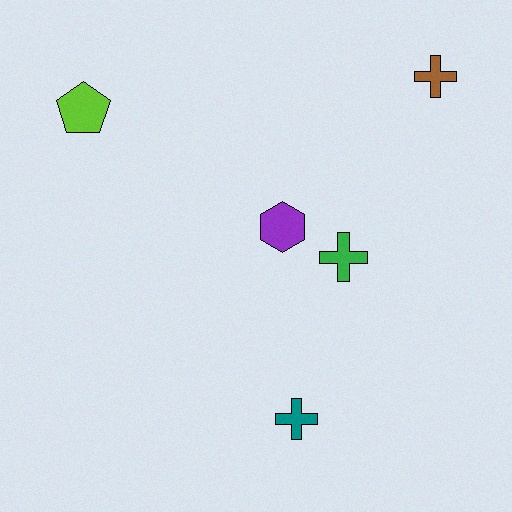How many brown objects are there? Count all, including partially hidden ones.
There is 1 brown object.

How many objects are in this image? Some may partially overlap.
There are 5 objects.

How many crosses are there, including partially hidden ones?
There are 3 crosses.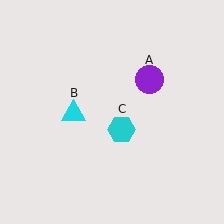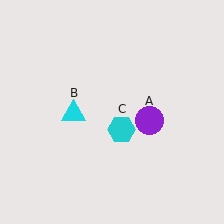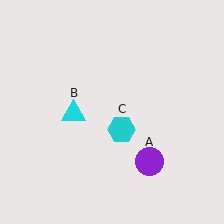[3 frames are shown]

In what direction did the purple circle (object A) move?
The purple circle (object A) moved down.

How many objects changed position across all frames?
1 object changed position: purple circle (object A).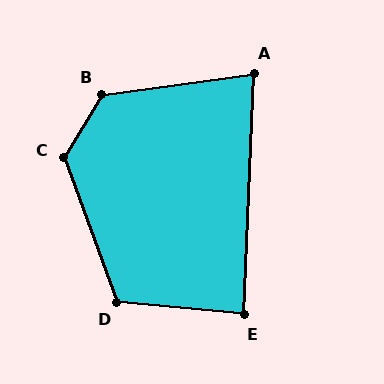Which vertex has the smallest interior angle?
A, at approximately 80 degrees.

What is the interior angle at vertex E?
Approximately 87 degrees (approximately right).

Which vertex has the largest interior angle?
B, at approximately 129 degrees.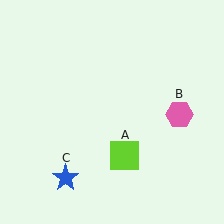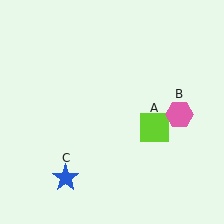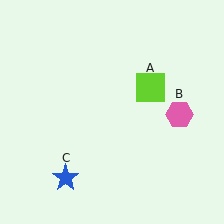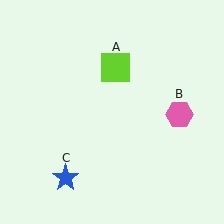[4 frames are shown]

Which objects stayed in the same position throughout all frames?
Pink hexagon (object B) and blue star (object C) remained stationary.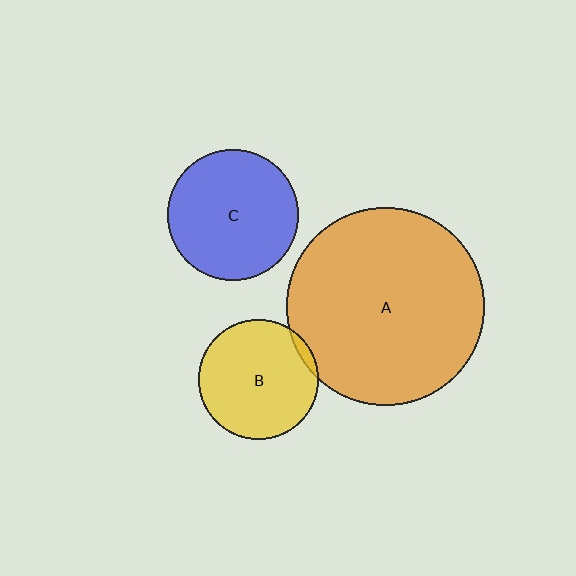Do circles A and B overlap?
Yes.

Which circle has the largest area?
Circle A (orange).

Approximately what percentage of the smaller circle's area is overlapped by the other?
Approximately 5%.